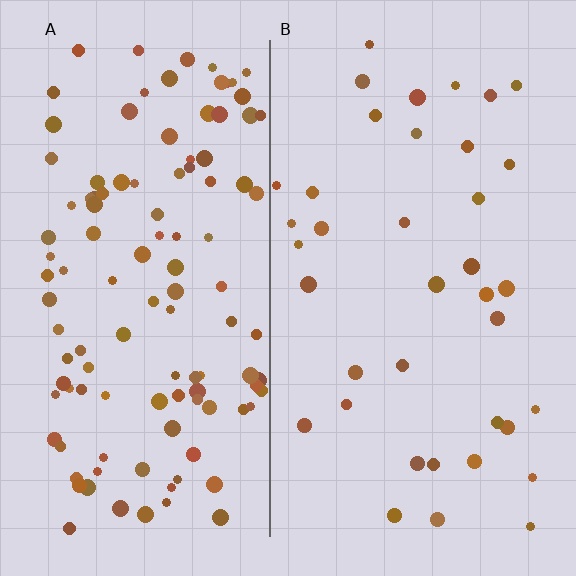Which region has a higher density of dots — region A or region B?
A (the left).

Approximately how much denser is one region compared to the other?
Approximately 3.0× — region A over region B.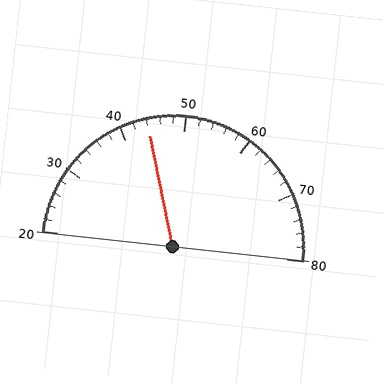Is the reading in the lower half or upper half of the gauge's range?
The reading is in the lower half of the range (20 to 80).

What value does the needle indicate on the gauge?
The needle indicates approximately 44.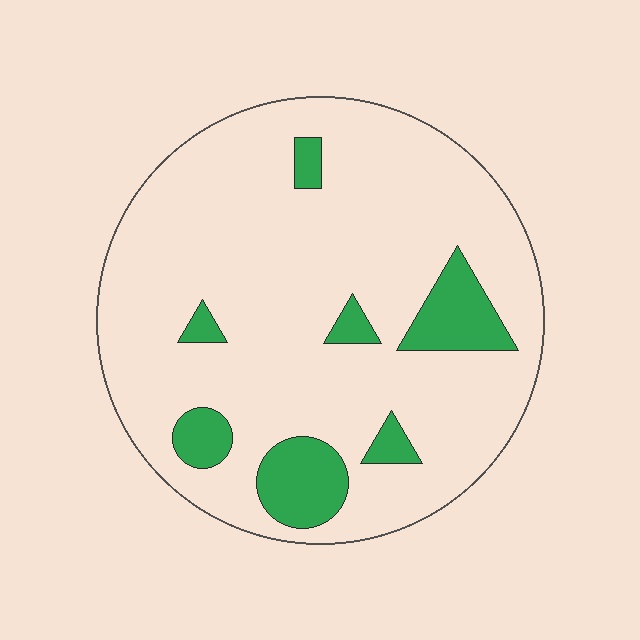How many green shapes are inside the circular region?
7.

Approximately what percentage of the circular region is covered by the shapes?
Approximately 15%.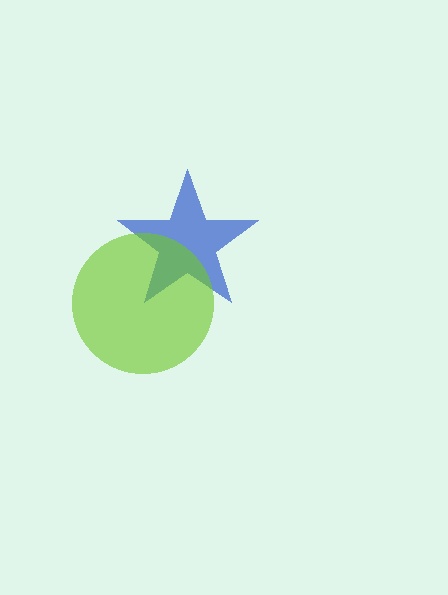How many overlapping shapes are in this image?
There are 2 overlapping shapes in the image.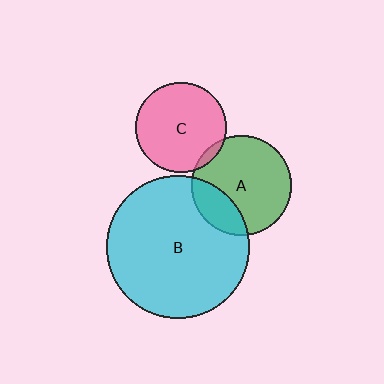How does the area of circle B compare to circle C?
Approximately 2.5 times.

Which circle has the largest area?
Circle B (cyan).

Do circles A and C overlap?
Yes.